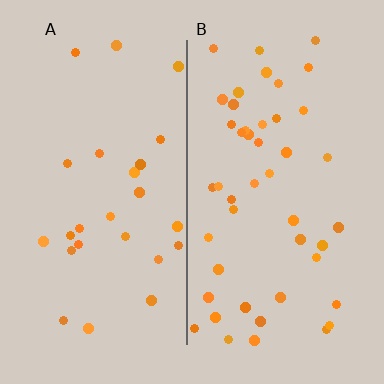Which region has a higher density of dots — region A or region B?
B (the right).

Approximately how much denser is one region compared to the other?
Approximately 1.8× — region B over region A.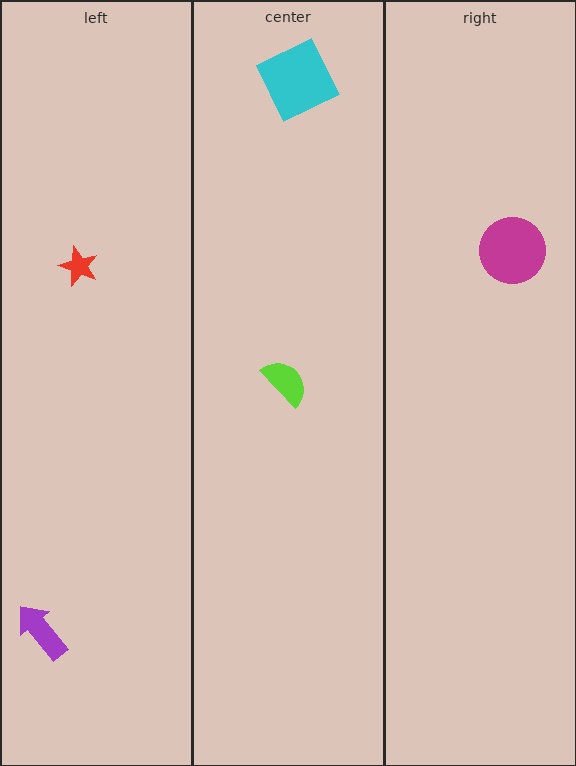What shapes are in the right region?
The magenta circle.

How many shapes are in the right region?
1.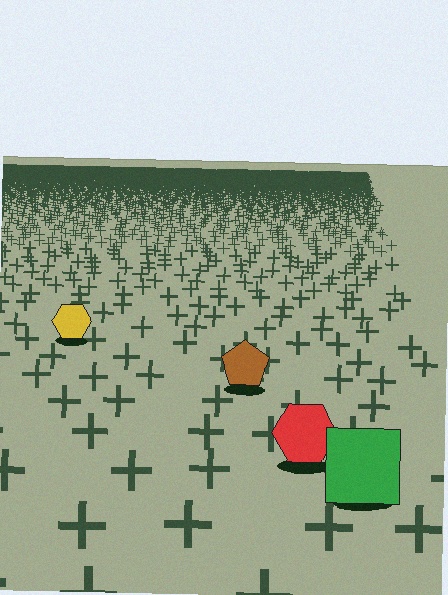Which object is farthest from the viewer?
The yellow hexagon is farthest from the viewer. It appears smaller and the ground texture around it is denser.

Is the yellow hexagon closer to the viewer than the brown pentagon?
No. The brown pentagon is closer — you can tell from the texture gradient: the ground texture is coarser near it.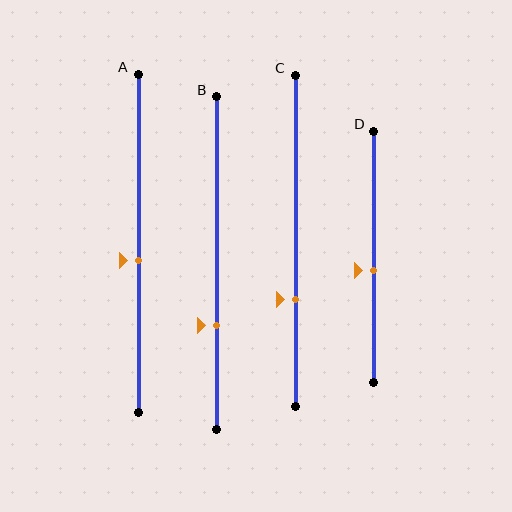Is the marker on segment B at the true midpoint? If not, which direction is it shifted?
No, the marker on segment B is shifted downward by about 19% of the segment length.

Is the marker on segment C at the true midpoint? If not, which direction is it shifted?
No, the marker on segment C is shifted downward by about 18% of the segment length.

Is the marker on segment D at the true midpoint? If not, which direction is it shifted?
No, the marker on segment D is shifted downward by about 5% of the segment length.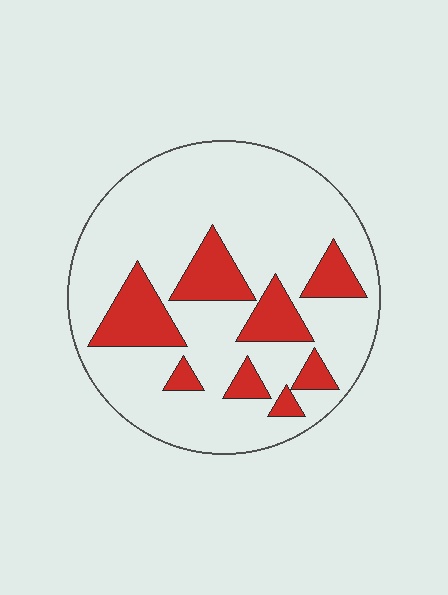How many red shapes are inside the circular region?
8.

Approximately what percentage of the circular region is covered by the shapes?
Approximately 20%.